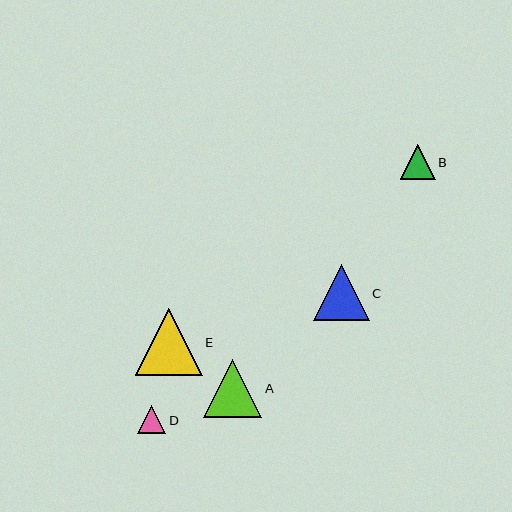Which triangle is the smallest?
Triangle D is the smallest with a size of approximately 28 pixels.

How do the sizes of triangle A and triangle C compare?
Triangle A and triangle C are approximately the same size.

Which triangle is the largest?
Triangle E is the largest with a size of approximately 67 pixels.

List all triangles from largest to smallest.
From largest to smallest: E, A, C, B, D.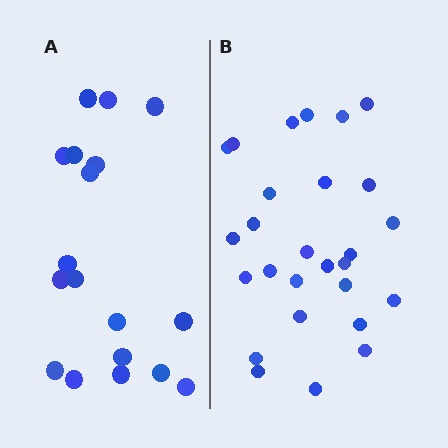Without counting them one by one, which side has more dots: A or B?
Region B (the right region) has more dots.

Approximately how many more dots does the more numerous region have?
Region B has roughly 8 or so more dots than region A.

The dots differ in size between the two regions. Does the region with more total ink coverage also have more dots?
No. Region A has more total ink coverage because its dots are larger, but region B actually contains more individual dots. Total area can be misleading — the number of items is what matters here.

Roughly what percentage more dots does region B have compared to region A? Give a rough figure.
About 50% more.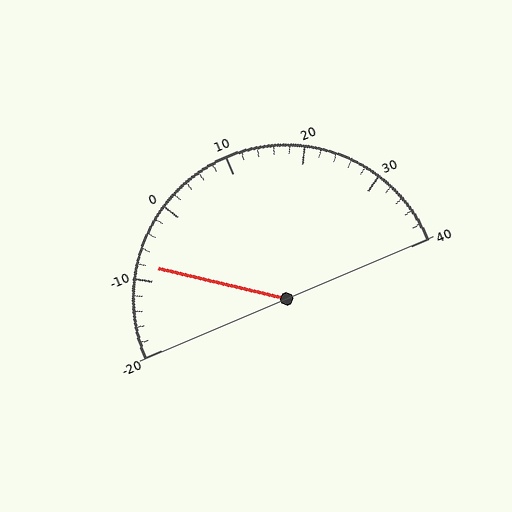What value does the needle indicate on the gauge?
The needle indicates approximately -8.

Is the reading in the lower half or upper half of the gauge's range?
The reading is in the lower half of the range (-20 to 40).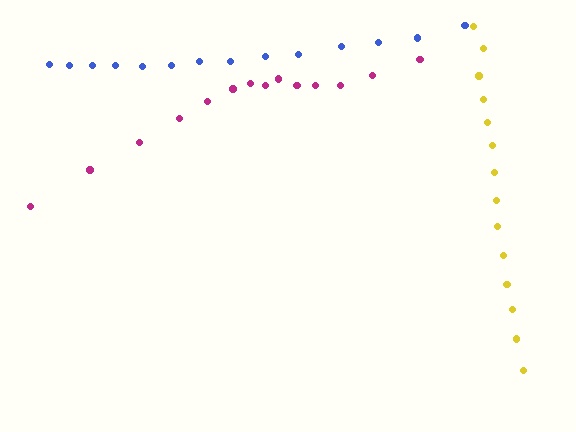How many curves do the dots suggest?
There are 3 distinct paths.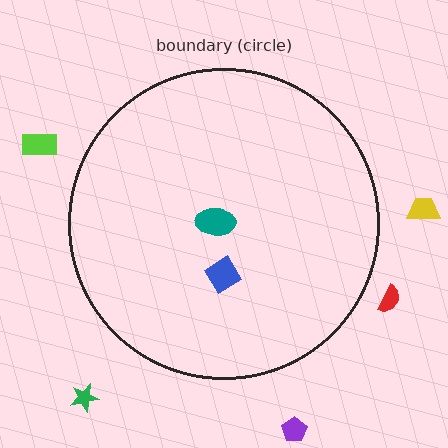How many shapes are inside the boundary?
2 inside, 5 outside.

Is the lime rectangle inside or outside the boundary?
Outside.